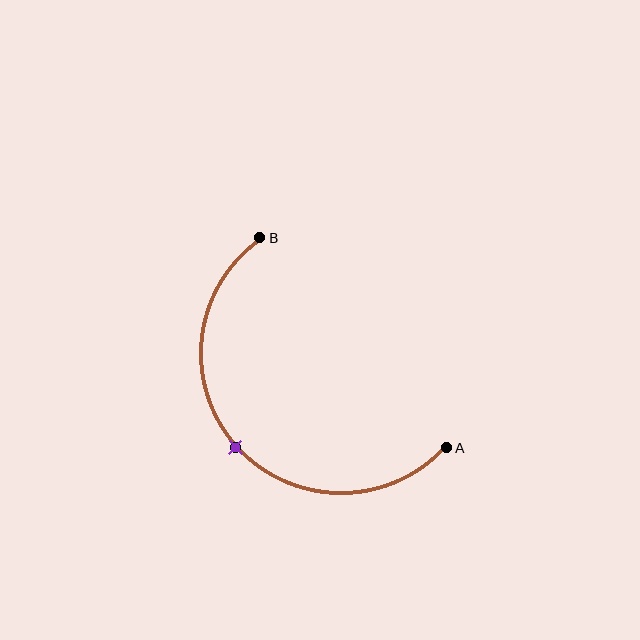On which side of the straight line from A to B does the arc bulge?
The arc bulges below and to the left of the straight line connecting A and B.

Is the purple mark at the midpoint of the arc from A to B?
Yes. The purple mark lies on the arc at equal arc-length from both A and B — it is the arc midpoint.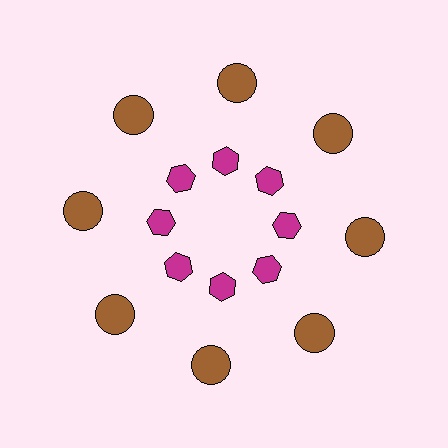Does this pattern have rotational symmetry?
Yes, this pattern has 8-fold rotational symmetry. It looks the same after rotating 45 degrees around the center.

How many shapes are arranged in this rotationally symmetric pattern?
There are 16 shapes, arranged in 8 groups of 2.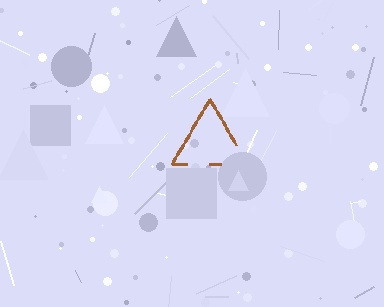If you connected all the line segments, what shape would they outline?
They would outline a triangle.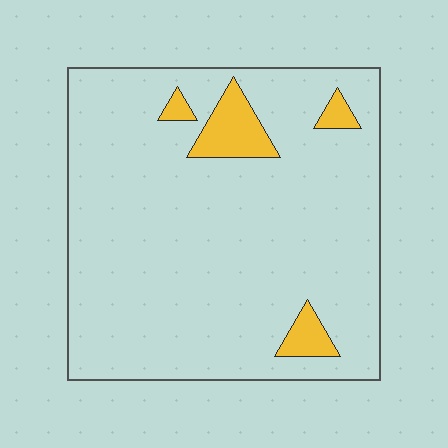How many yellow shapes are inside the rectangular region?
4.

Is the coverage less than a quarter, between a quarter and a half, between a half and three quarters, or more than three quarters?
Less than a quarter.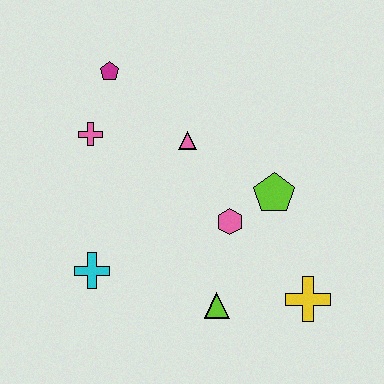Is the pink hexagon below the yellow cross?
No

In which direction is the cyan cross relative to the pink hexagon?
The cyan cross is to the left of the pink hexagon.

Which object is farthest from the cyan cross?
The yellow cross is farthest from the cyan cross.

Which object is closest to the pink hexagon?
The lime pentagon is closest to the pink hexagon.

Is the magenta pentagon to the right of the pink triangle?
No